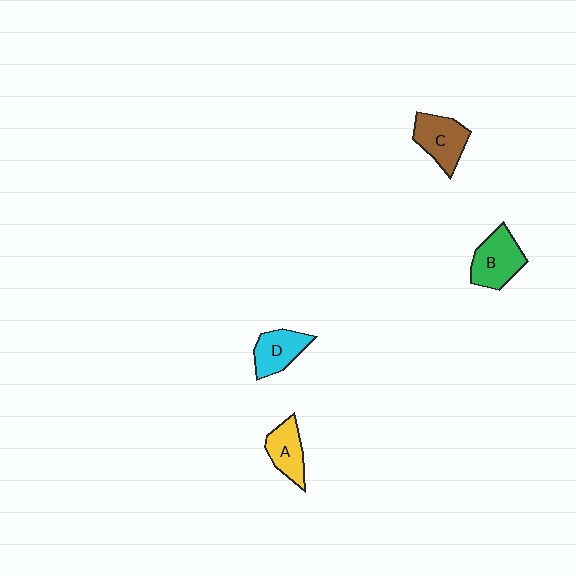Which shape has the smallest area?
Shape A (yellow).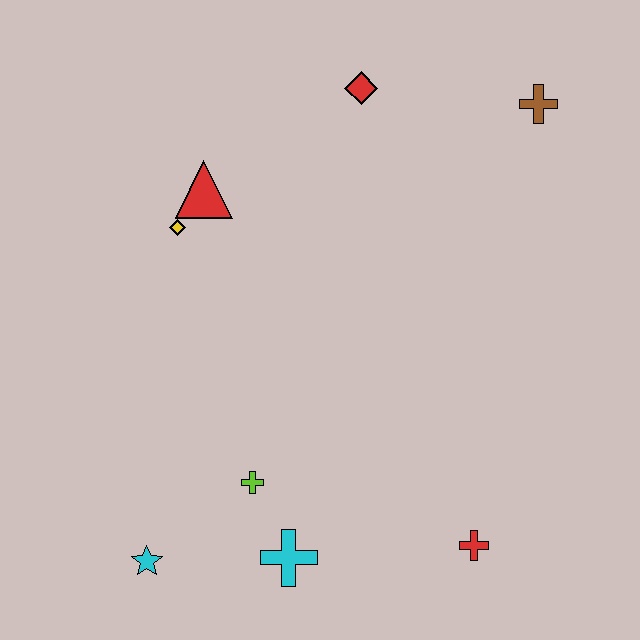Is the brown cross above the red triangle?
Yes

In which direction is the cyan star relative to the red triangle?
The cyan star is below the red triangle.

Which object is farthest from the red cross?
The red diamond is farthest from the red cross.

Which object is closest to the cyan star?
The lime cross is closest to the cyan star.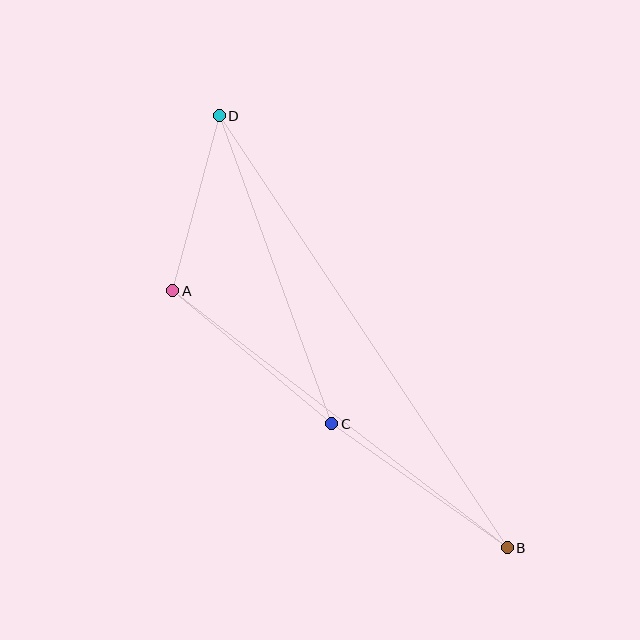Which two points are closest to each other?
Points A and D are closest to each other.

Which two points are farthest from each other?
Points B and D are farthest from each other.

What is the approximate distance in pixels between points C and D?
The distance between C and D is approximately 328 pixels.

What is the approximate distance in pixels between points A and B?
The distance between A and B is approximately 422 pixels.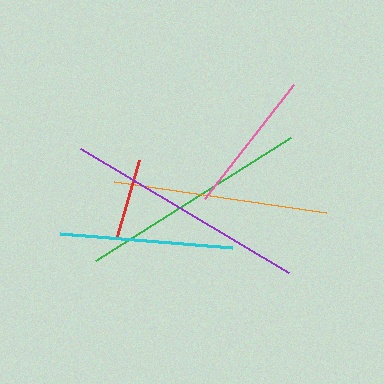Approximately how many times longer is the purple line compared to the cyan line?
The purple line is approximately 1.4 times the length of the cyan line.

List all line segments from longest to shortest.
From longest to shortest: purple, green, orange, cyan, pink, red.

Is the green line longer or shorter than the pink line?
The green line is longer than the pink line.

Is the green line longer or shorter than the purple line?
The purple line is longer than the green line.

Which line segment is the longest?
The purple line is the longest at approximately 243 pixels.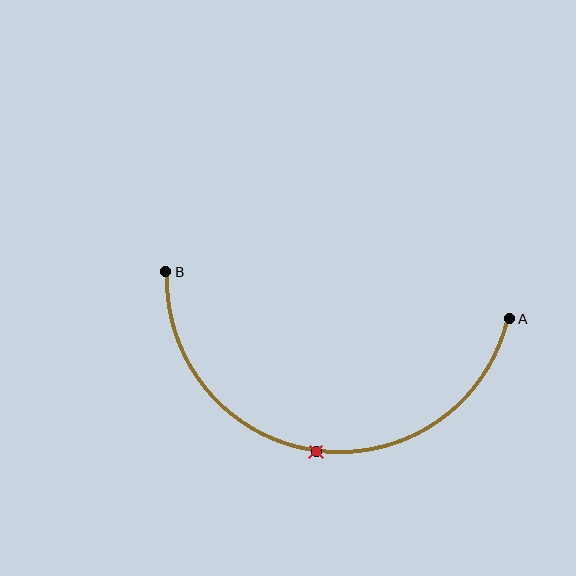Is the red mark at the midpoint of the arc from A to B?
Yes. The red mark lies on the arc at equal arc-length from both A and B — it is the arc midpoint.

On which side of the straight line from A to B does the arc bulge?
The arc bulges below the straight line connecting A and B.